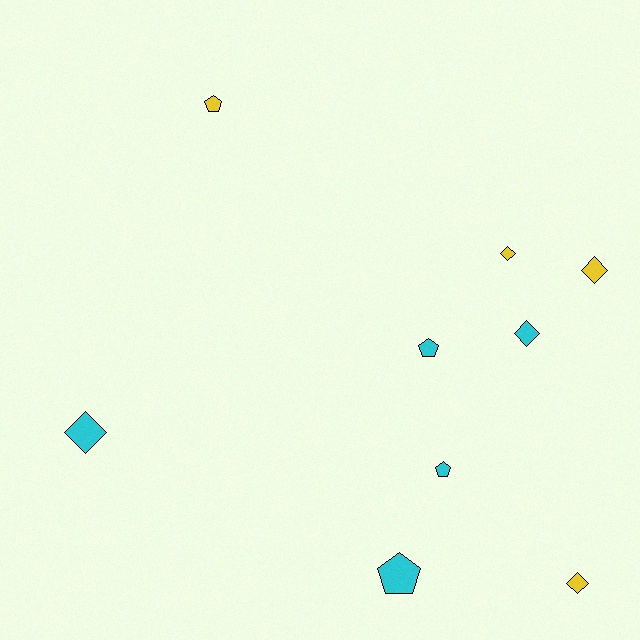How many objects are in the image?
There are 9 objects.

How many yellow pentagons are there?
There is 1 yellow pentagon.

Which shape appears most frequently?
Diamond, with 5 objects.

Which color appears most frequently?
Cyan, with 5 objects.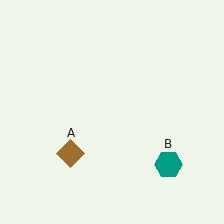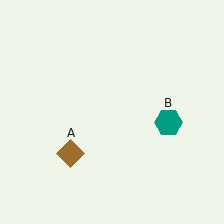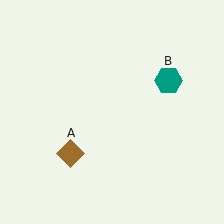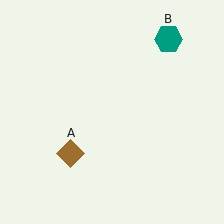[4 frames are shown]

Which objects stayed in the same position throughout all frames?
Brown diamond (object A) remained stationary.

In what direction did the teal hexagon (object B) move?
The teal hexagon (object B) moved up.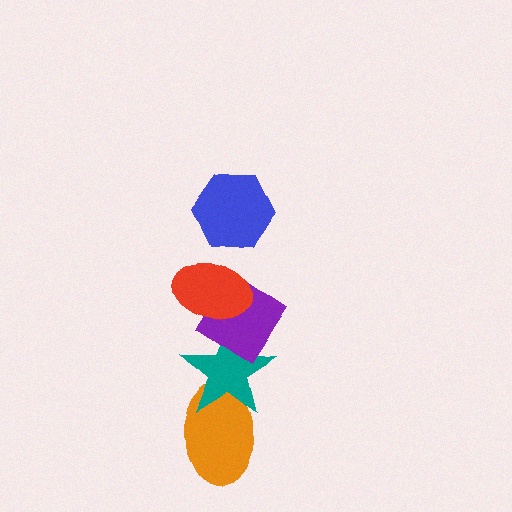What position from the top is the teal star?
The teal star is 4th from the top.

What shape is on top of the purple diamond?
The red ellipse is on top of the purple diamond.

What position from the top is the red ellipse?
The red ellipse is 2nd from the top.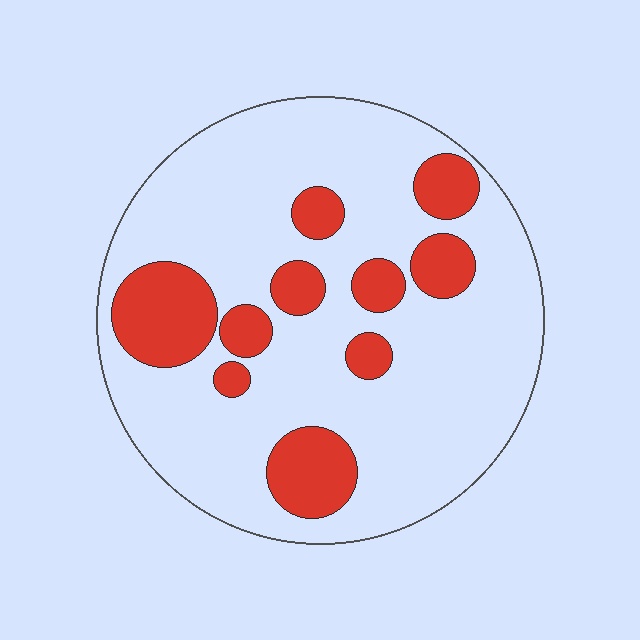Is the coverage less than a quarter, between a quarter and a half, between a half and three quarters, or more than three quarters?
Less than a quarter.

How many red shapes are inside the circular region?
10.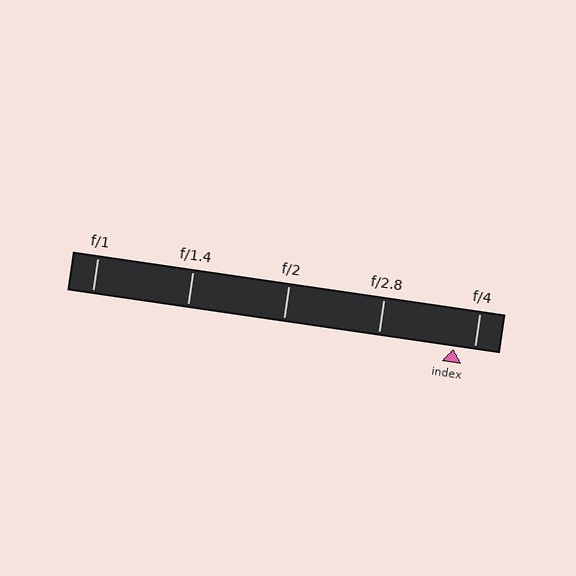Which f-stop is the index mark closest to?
The index mark is closest to f/4.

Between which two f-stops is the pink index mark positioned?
The index mark is between f/2.8 and f/4.